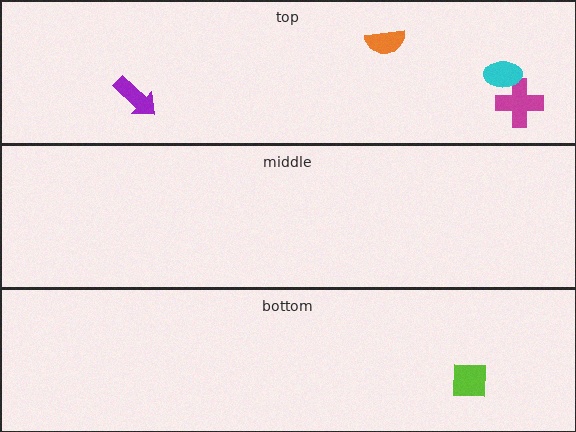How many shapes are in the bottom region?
1.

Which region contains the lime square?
The bottom region.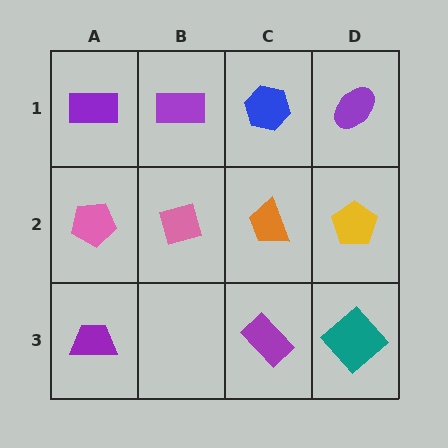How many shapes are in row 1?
4 shapes.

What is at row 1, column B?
A purple rectangle.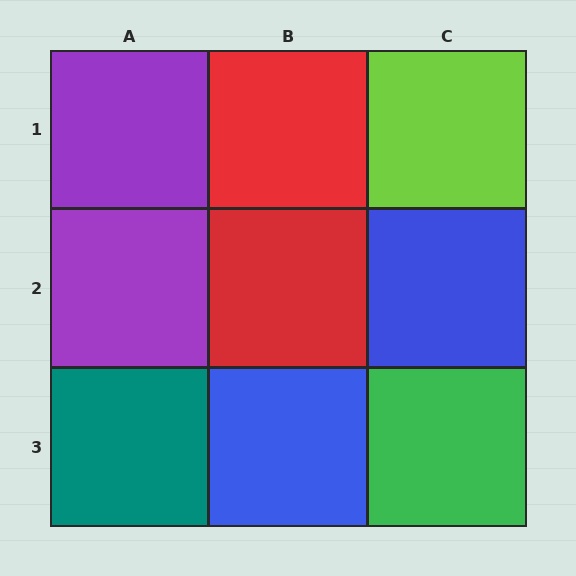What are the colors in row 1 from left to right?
Purple, red, lime.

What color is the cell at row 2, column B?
Red.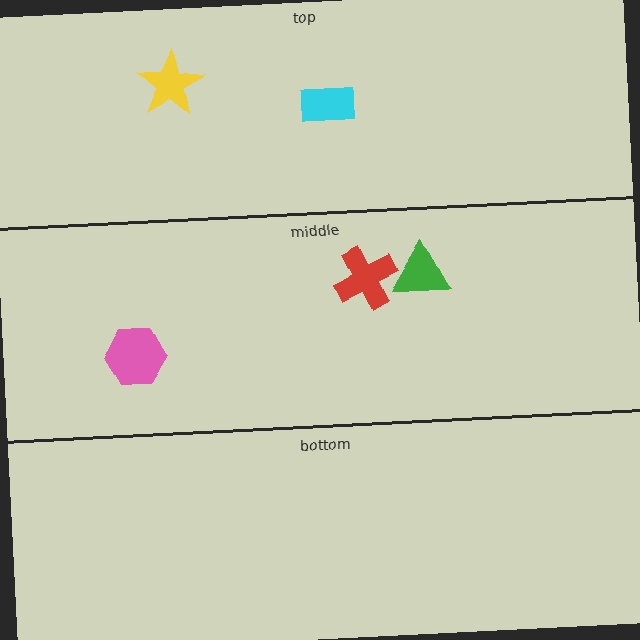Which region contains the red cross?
The middle region.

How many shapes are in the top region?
2.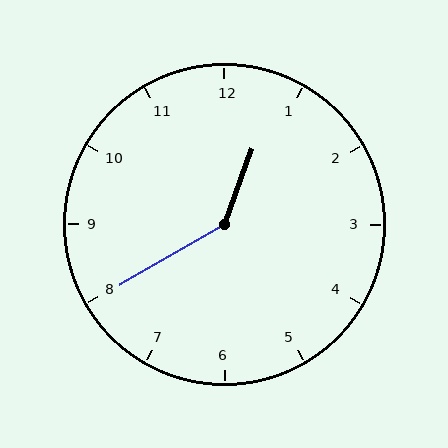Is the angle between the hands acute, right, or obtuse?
It is obtuse.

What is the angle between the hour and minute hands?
Approximately 140 degrees.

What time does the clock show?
12:40.